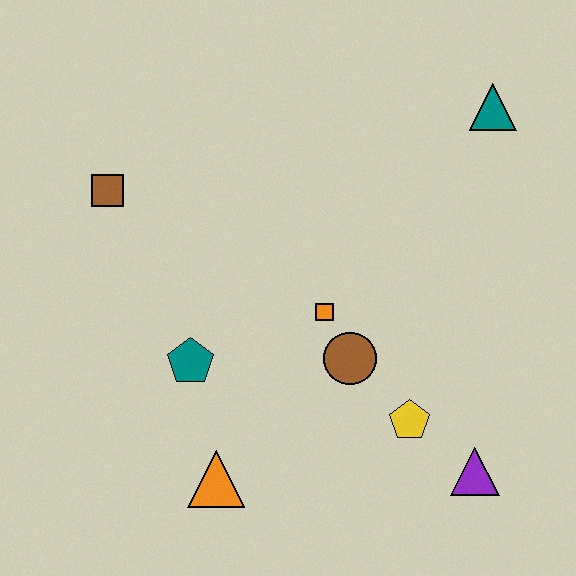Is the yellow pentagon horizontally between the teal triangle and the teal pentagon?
Yes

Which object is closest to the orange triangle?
The teal pentagon is closest to the orange triangle.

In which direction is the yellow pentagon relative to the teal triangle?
The yellow pentagon is below the teal triangle.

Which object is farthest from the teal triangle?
The orange triangle is farthest from the teal triangle.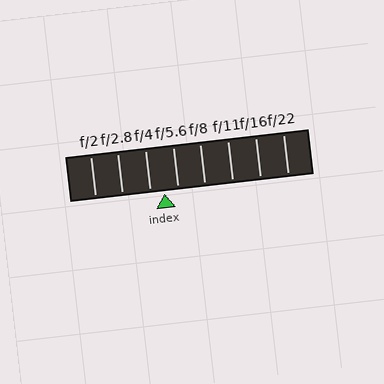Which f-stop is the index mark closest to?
The index mark is closest to f/5.6.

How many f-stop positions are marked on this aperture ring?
There are 8 f-stop positions marked.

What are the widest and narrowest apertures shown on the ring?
The widest aperture shown is f/2 and the narrowest is f/22.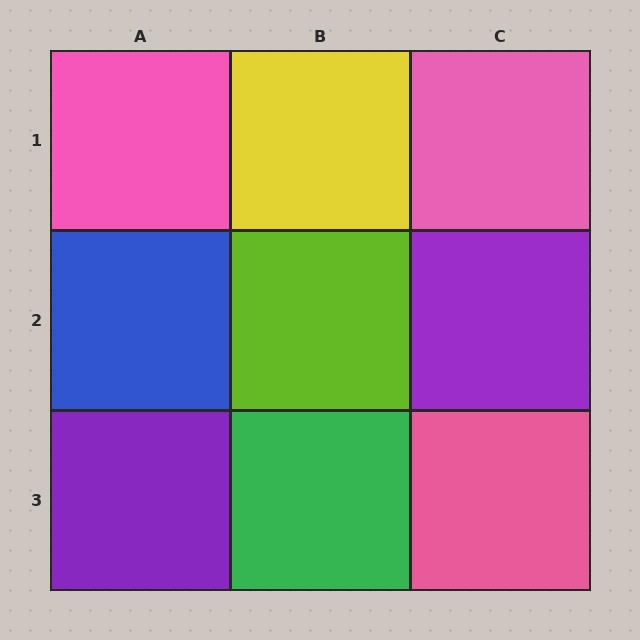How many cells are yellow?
1 cell is yellow.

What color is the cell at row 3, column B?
Green.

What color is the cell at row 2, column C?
Purple.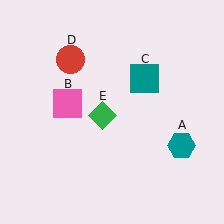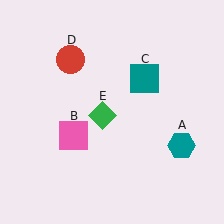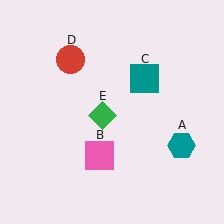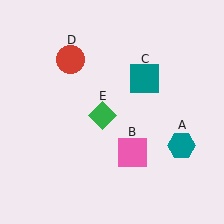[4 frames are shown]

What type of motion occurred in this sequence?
The pink square (object B) rotated counterclockwise around the center of the scene.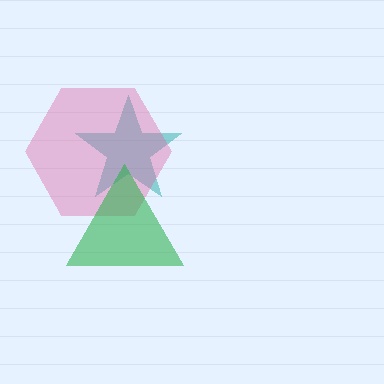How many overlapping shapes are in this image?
There are 3 overlapping shapes in the image.